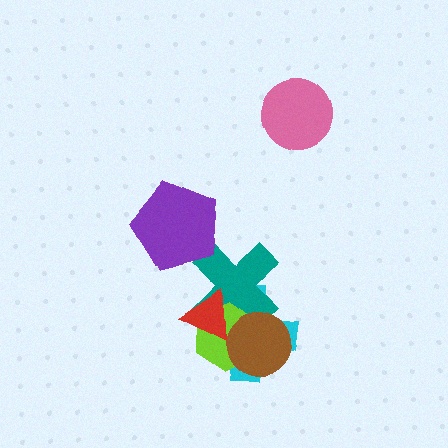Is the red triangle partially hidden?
No, no other shape covers it.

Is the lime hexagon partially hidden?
Yes, it is partially covered by another shape.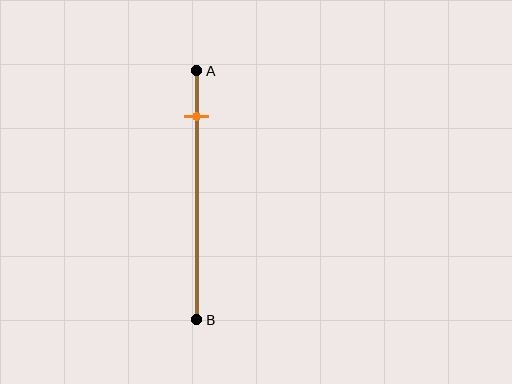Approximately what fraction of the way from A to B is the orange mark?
The orange mark is approximately 20% of the way from A to B.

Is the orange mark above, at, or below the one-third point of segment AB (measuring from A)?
The orange mark is above the one-third point of segment AB.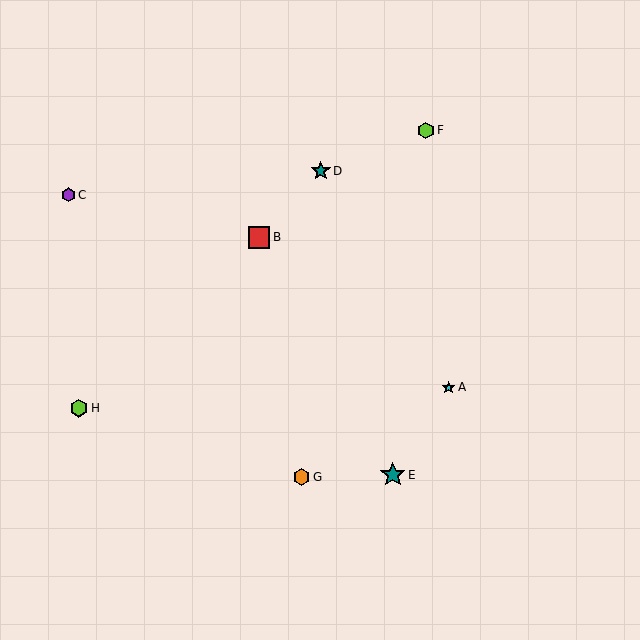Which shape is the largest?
The teal star (labeled E) is the largest.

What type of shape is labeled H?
Shape H is a lime hexagon.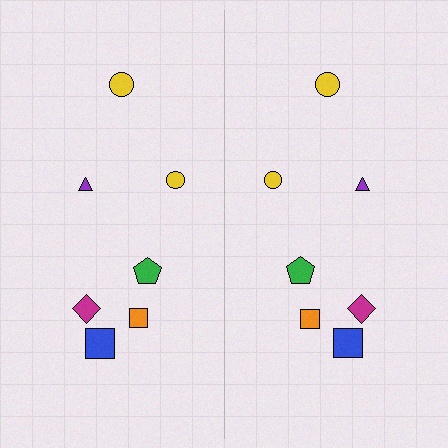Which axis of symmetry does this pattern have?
The pattern has a vertical axis of symmetry running through the center of the image.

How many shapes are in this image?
There are 14 shapes in this image.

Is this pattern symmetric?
Yes, this pattern has bilateral (reflection) symmetry.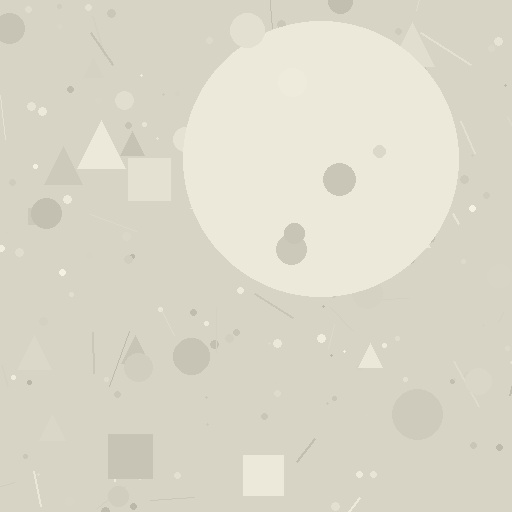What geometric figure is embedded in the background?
A circle is embedded in the background.